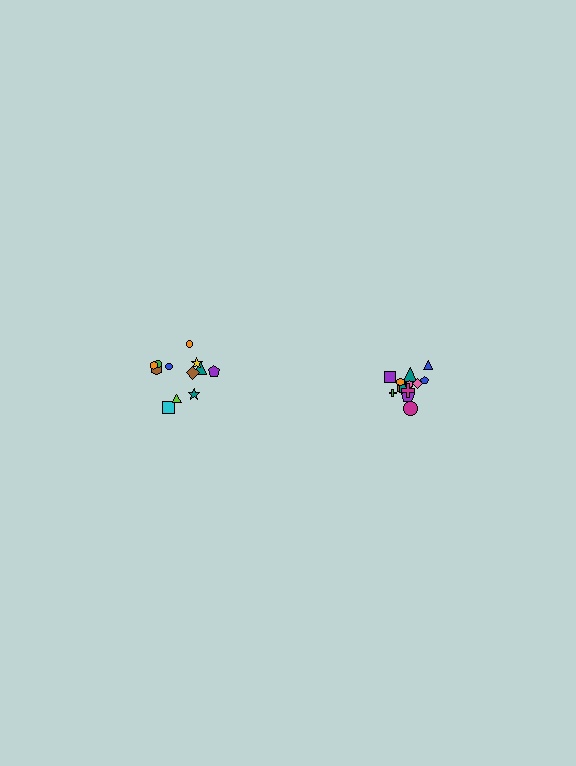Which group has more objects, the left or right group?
The right group.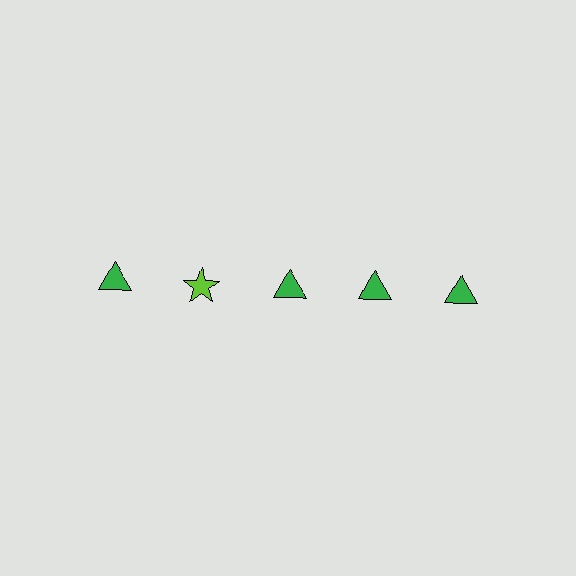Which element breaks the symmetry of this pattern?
The lime star in the top row, second from left column breaks the symmetry. All other shapes are green triangles.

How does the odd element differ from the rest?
It differs in both color (lime instead of green) and shape (star instead of triangle).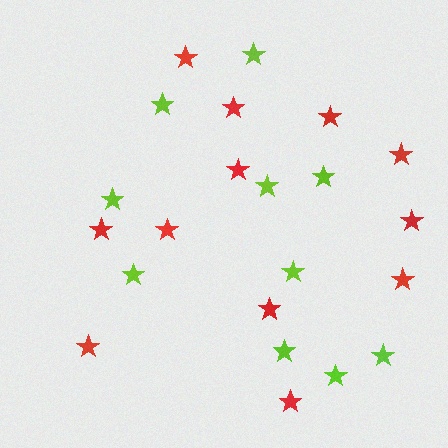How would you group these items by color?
There are 2 groups: one group of red stars (12) and one group of lime stars (10).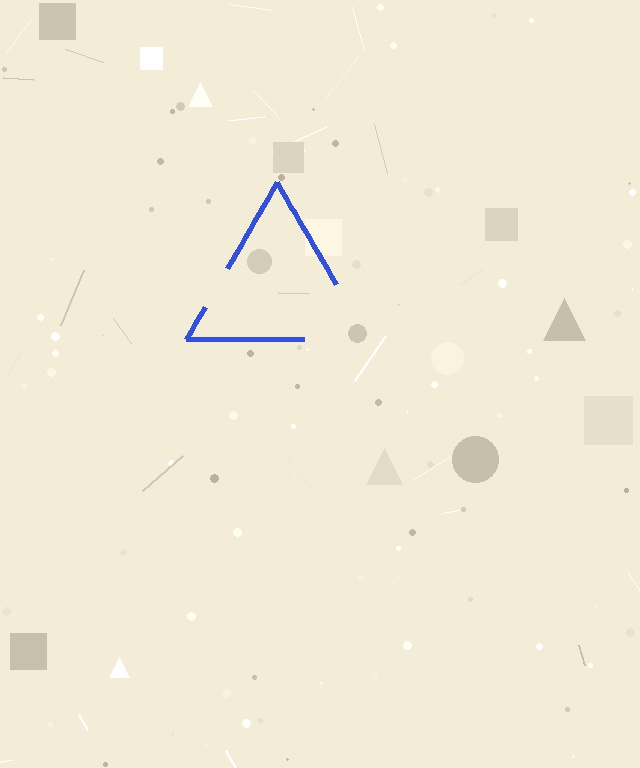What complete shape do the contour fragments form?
The contour fragments form a triangle.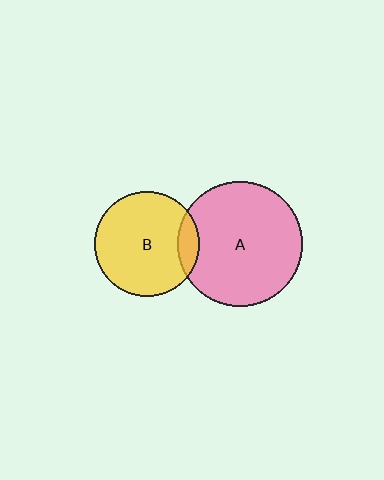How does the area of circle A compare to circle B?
Approximately 1.4 times.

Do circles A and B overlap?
Yes.